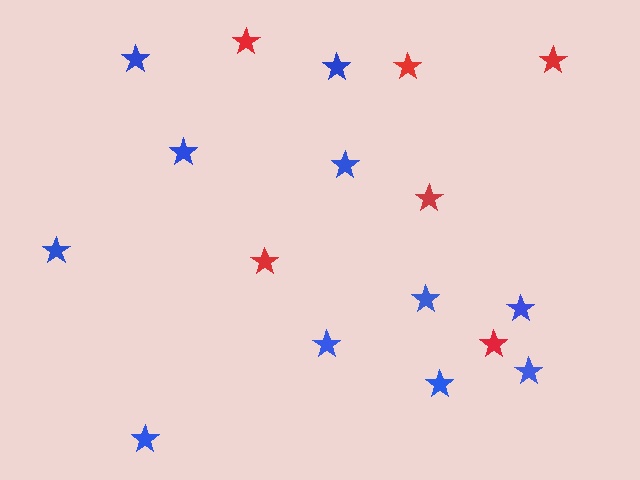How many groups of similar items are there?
There are 2 groups: one group of blue stars (11) and one group of red stars (6).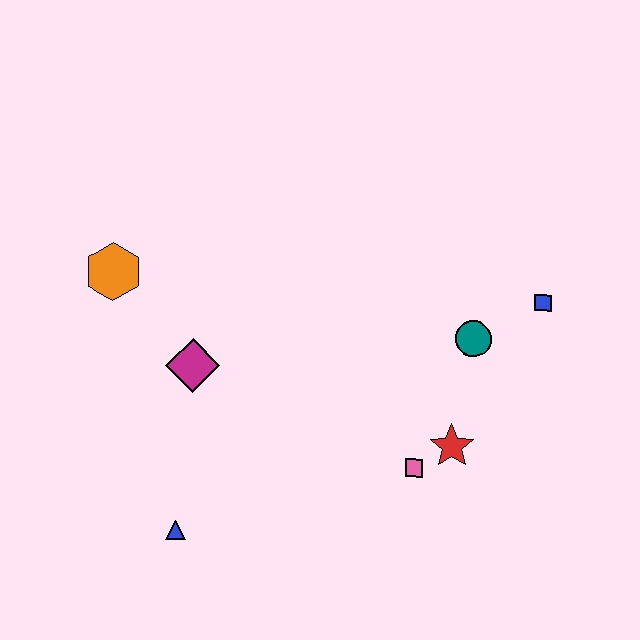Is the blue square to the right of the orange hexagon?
Yes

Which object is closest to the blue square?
The teal circle is closest to the blue square.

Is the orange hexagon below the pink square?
No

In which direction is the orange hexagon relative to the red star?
The orange hexagon is to the left of the red star.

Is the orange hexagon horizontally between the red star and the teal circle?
No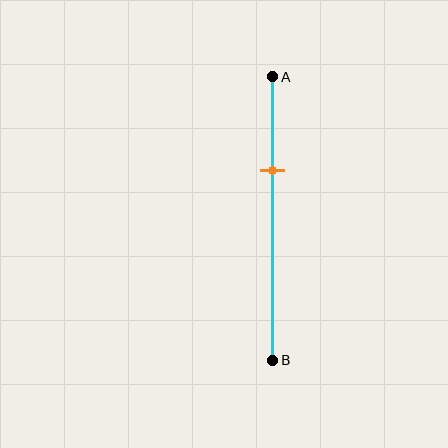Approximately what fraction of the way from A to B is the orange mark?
The orange mark is approximately 35% of the way from A to B.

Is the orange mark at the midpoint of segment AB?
No, the mark is at about 35% from A, not at the 50% midpoint.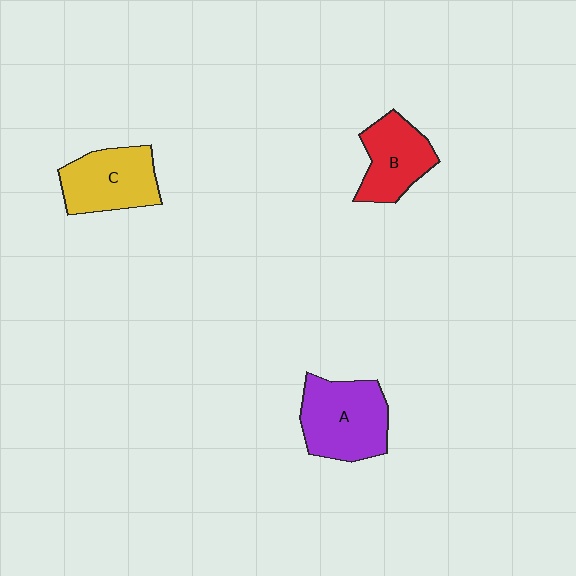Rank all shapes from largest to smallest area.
From largest to smallest: A (purple), C (yellow), B (red).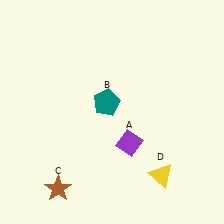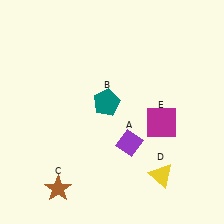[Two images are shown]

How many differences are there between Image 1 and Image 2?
There is 1 difference between the two images.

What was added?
A magenta square (E) was added in Image 2.